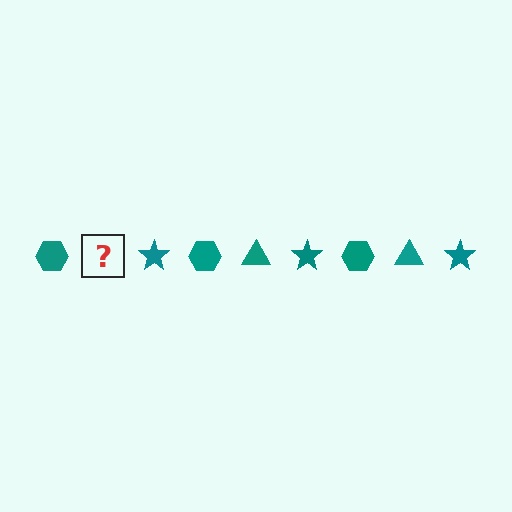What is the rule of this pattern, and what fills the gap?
The rule is that the pattern cycles through hexagon, triangle, star shapes in teal. The gap should be filled with a teal triangle.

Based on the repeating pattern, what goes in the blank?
The blank should be a teal triangle.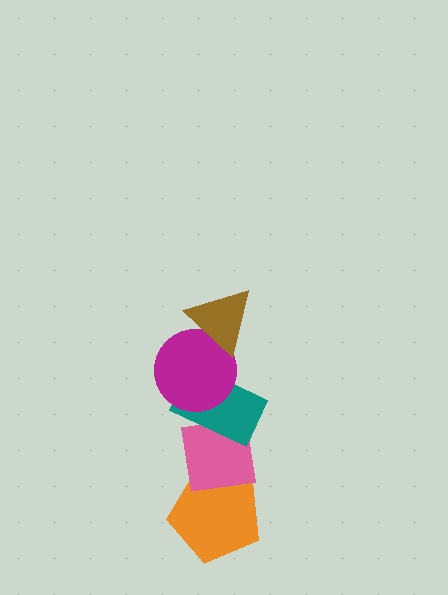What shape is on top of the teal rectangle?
The magenta circle is on top of the teal rectangle.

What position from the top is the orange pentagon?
The orange pentagon is 5th from the top.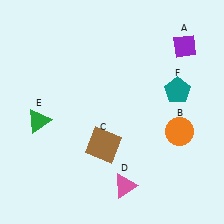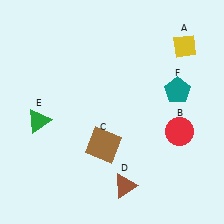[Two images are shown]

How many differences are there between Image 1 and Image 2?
There are 3 differences between the two images.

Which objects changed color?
A changed from purple to yellow. B changed from orange to red. D changed from pink to brown.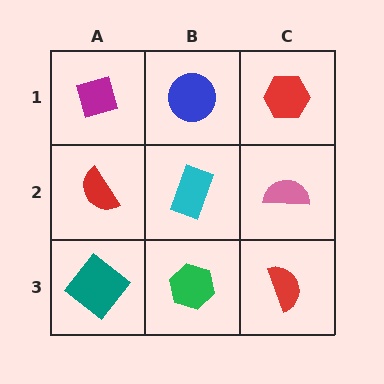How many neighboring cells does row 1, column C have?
2.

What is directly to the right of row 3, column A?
A green hexagon.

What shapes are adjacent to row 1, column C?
A pink semicircle (row 2, column C), a blue circle (row 1, column B).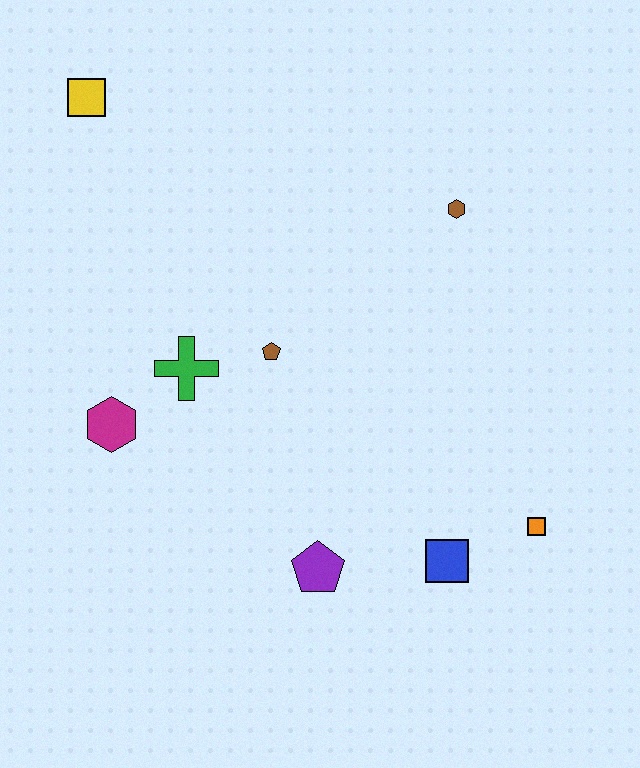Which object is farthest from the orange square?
The yellow square is farthest from the orange square.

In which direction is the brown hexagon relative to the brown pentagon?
The brown hexagon is to the right of the brown pentagon.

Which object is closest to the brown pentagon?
The green cross is closest to the brown pentagon.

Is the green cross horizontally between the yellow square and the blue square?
Yes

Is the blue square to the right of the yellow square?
Yes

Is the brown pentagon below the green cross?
No